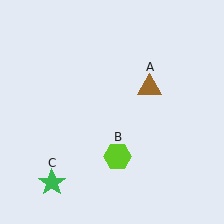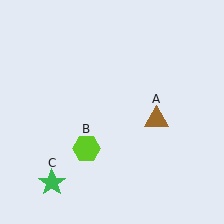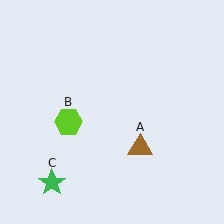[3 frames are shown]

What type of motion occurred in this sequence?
The brown triangle (object A), lime hexagon (object B) rotated clockwise around the center of the scene.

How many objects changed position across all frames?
2 objects changed position: brown triangle (object A), lime hexagon (object B).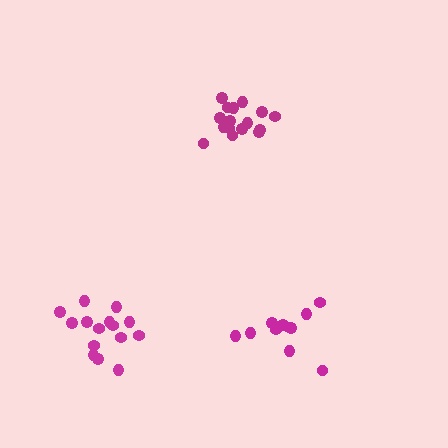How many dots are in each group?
Group 1: 16 dots, Group 2: 11 dots, Group 3: 15 dots (42 total).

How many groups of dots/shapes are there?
There are 3 groups.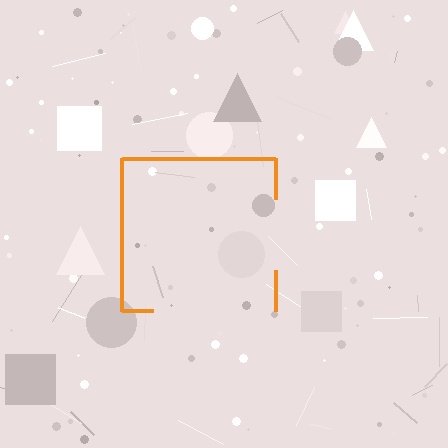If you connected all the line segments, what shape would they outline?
They would outline a square.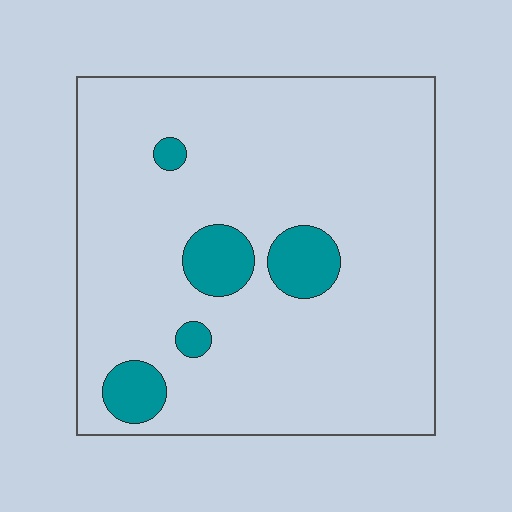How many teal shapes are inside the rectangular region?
5.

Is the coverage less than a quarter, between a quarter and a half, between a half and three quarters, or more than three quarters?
Less than a quarter.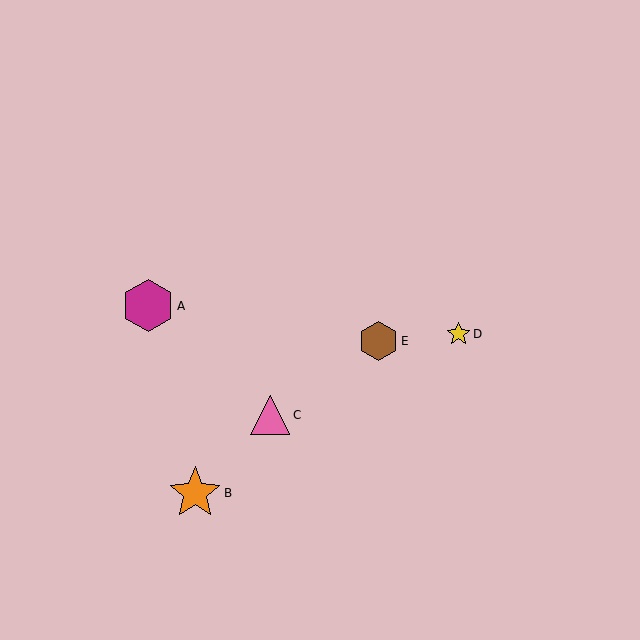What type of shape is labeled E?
Shape E is a brown hexagon.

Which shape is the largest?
The orange star (labeled B) is the largest.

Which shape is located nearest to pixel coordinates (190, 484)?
The orange star (labeled B) at (195, 493) is nearest to that location.